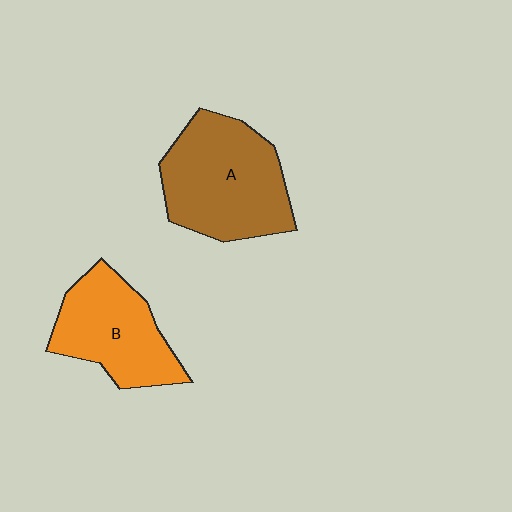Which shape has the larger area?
Shape A (brown).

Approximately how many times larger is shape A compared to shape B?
Approximately 1.3 times.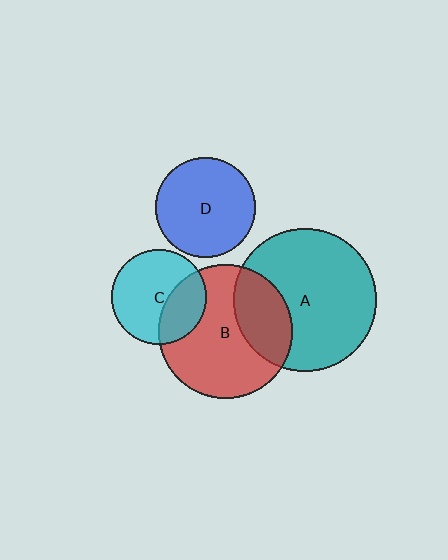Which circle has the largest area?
Circle A (teal).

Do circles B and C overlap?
Yes.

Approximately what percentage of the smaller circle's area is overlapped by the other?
Approximately 35%.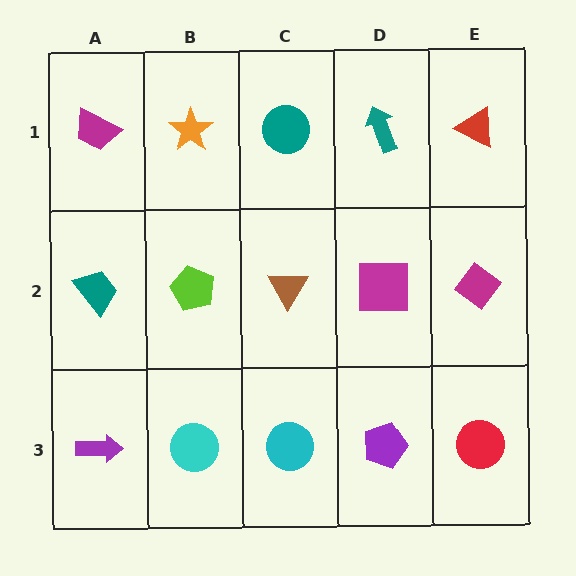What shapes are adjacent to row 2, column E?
A red triangle (row 1, column E), a red circle (row 3, column E), a magenta square (row 2, column D).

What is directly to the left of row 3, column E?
A purple pentagon.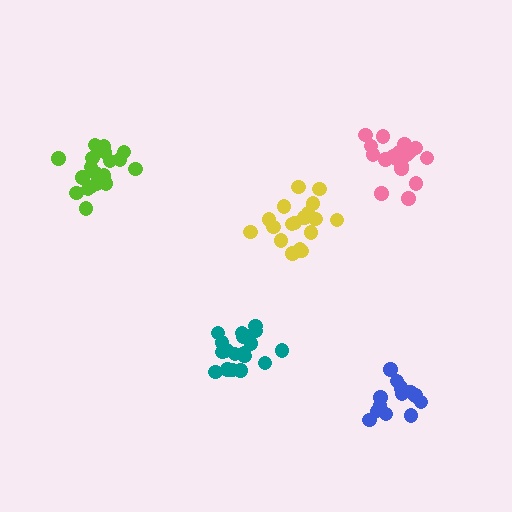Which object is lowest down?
The blue cluster is bottommost.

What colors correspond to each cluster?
The clusters are colored: yellow, teal, blue, lime, pink.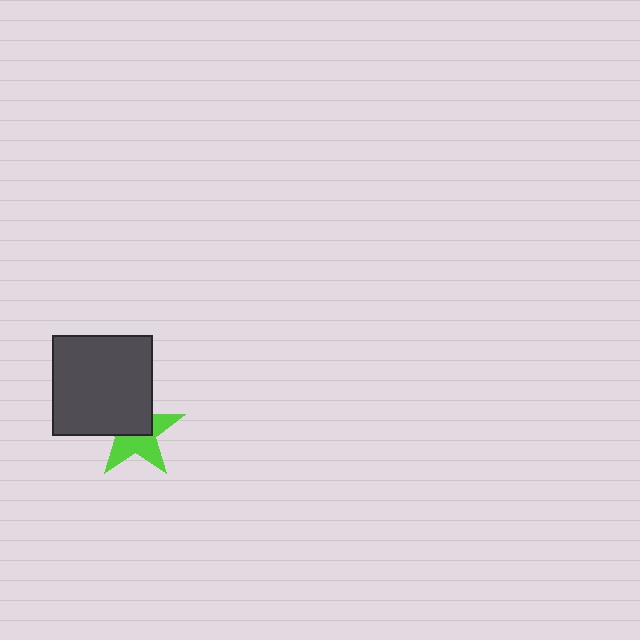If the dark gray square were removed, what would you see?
You would see the complete lime star.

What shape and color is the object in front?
The object in front is a dark gray square.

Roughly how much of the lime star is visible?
About half of it is visible (roughly 51%).